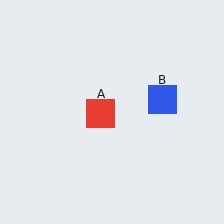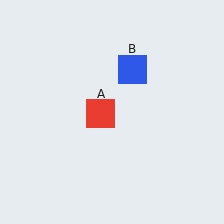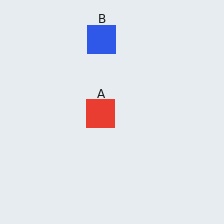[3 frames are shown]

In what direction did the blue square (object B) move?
The blue square (object B) moved up and to the left.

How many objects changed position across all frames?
1 object changed position: blue square (object B).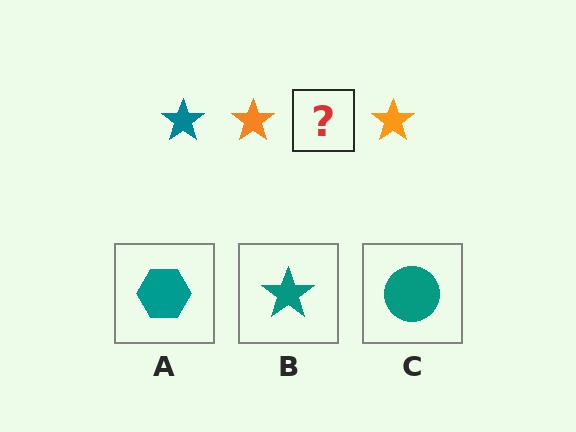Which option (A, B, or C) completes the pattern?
B.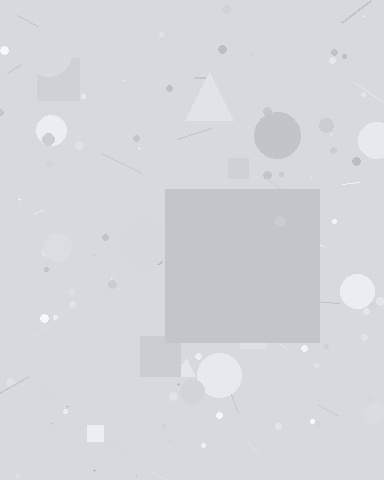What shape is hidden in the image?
A square is hidden in the image.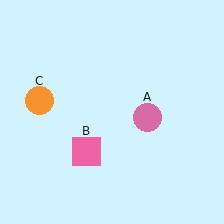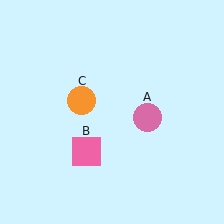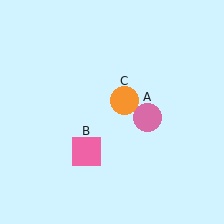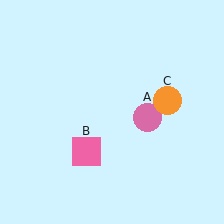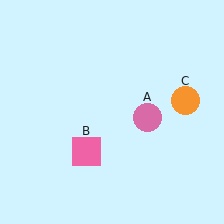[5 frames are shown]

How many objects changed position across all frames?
1 object changed position: orange circle (object C).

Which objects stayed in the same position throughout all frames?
Pink circle (object A) and pink square (object B) remained stationary.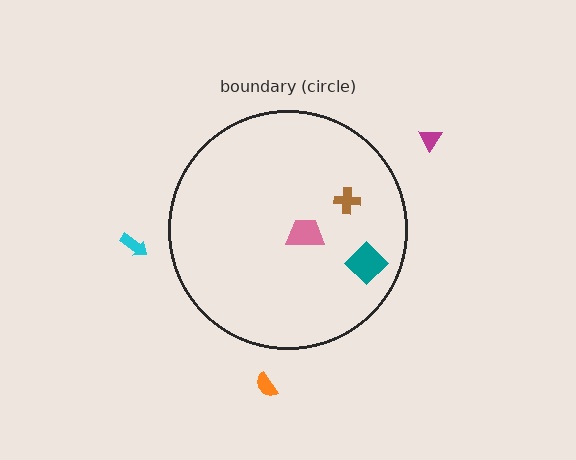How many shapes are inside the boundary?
3 inside, 3 outside.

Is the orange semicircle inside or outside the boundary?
Outside.